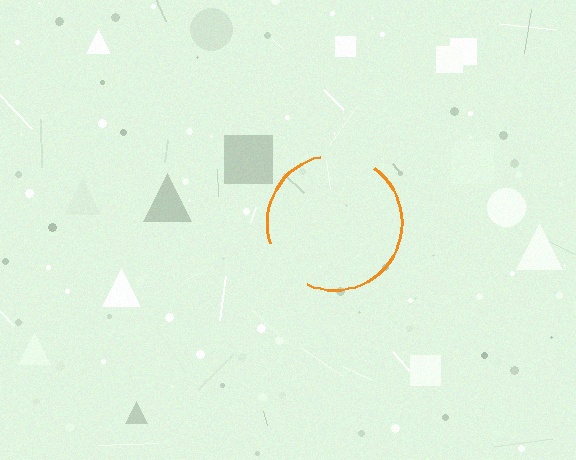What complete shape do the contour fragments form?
The contour fragments form a circle.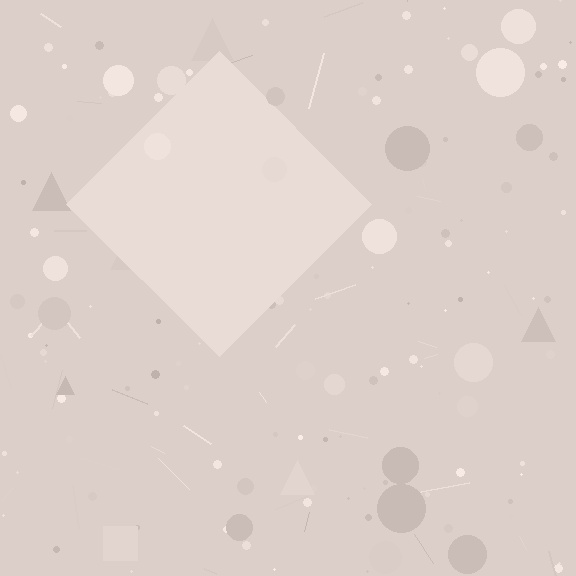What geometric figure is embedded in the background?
A diamond is embedded in the background.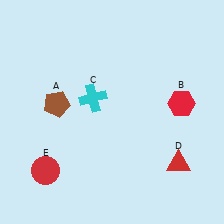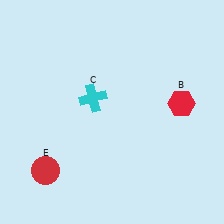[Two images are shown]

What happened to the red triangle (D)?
The red triangle (D) was removed in Image 2. It was in the bottom-right area of Image 1.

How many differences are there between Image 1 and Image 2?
There are 2 differences between the two images.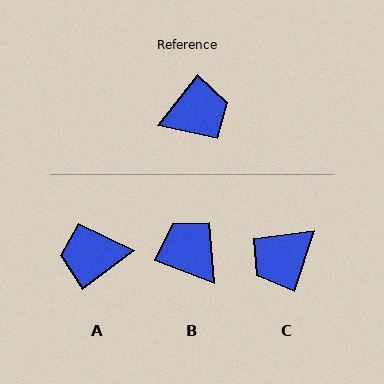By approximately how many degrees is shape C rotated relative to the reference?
Approximately 161 degrees clockwise.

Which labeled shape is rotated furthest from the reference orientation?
A, about 166 degrees away.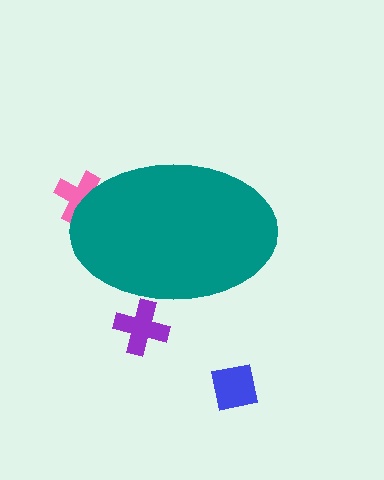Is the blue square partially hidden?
No, the blue square is fully visible.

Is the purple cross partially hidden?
Yes, the purple cross is partially hidden behind the teal ellipse.